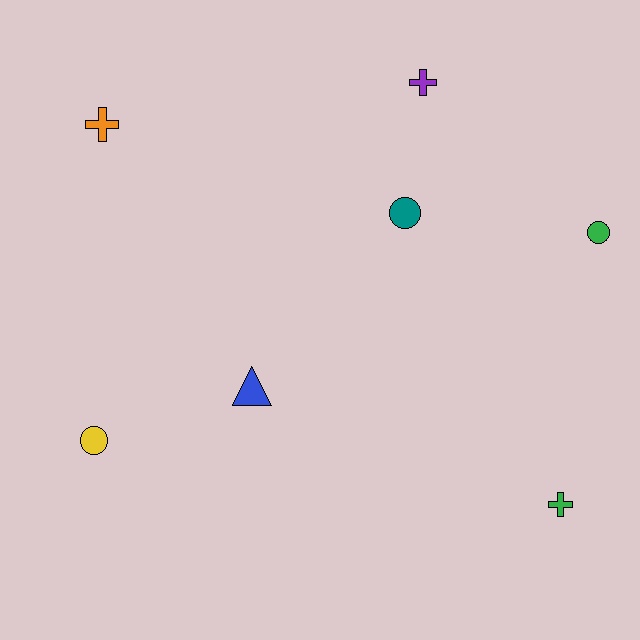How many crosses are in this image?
There are 3 crosses.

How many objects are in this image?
There are 7 objects.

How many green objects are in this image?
There are 2 green objects.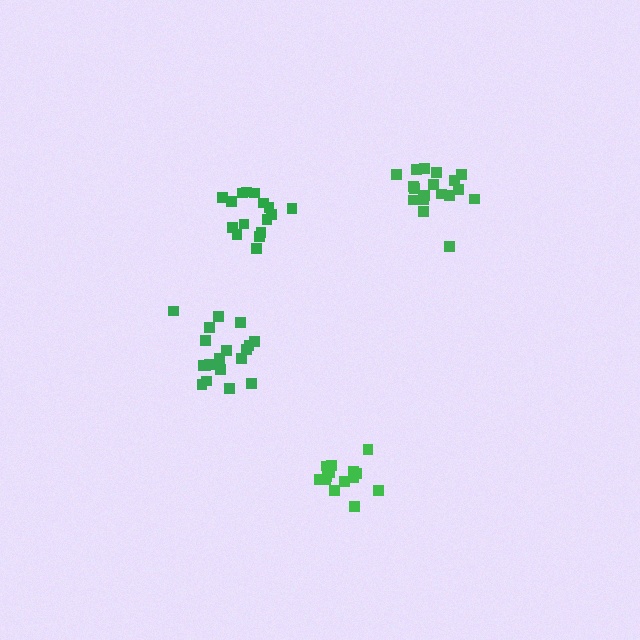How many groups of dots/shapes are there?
There are 4 groups.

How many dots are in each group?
Group 1: 14 dots, Group 2: 18 dots, Group 3: 19 dots, Group 4: 16 dots (67 total).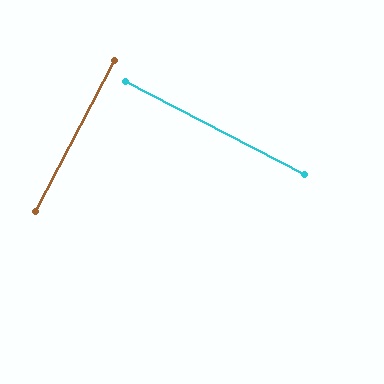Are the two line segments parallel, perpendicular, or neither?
Perpendicular — they meet at approximately 90°.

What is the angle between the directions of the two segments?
Approximately 90 degrees.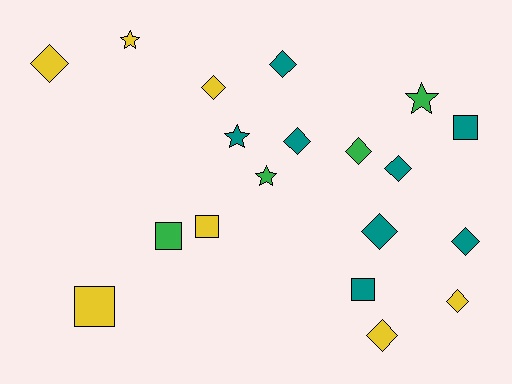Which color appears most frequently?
Teal, with 8 objects.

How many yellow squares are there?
There are 2 yellow squares.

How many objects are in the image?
There are 19 objects.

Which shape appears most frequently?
Diamond, with 10 objects.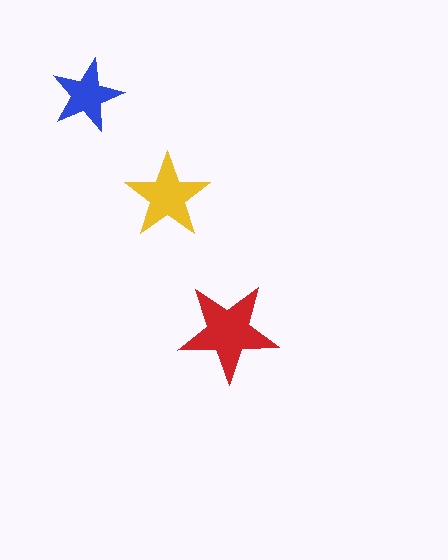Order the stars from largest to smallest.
the red one, the yellow one, the blue one.